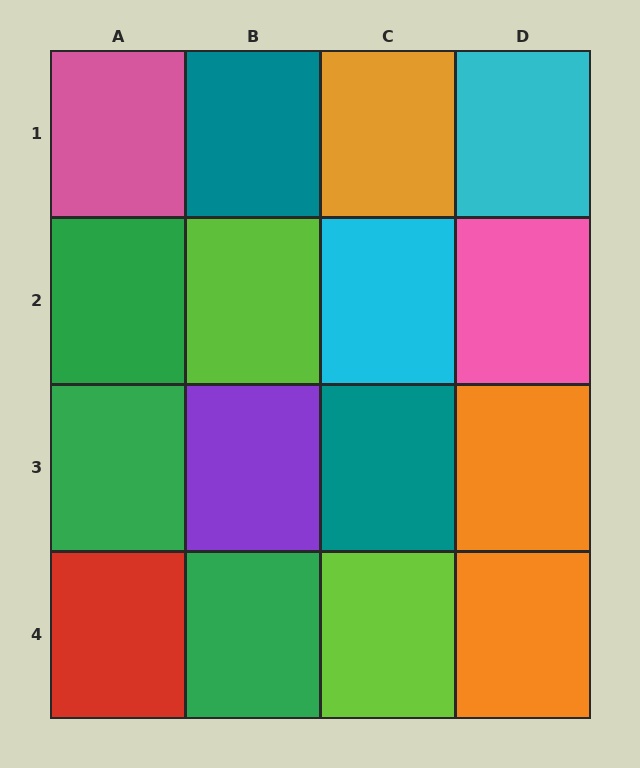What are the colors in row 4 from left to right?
Red, green, lime, orange.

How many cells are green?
3 cells are green.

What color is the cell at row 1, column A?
Pink.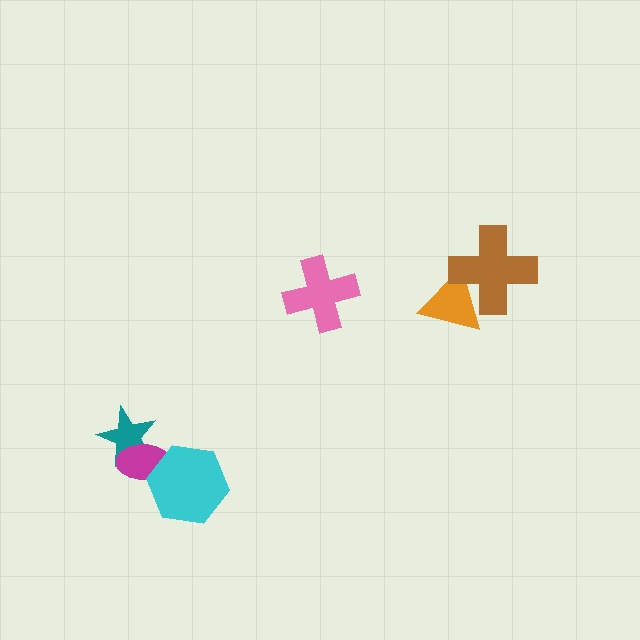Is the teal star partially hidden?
Yes, it is partially covered by another shape.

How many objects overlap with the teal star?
1 object overlaps with the teal star.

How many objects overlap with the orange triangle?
1 object overlaps with the orange triangle.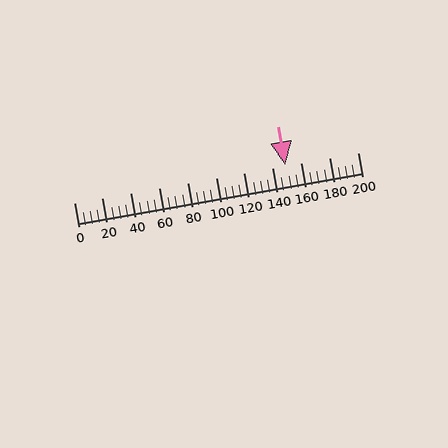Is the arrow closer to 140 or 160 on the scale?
The arrow is closer to 140.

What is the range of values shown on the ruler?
The ruler shows values from 0 to 200.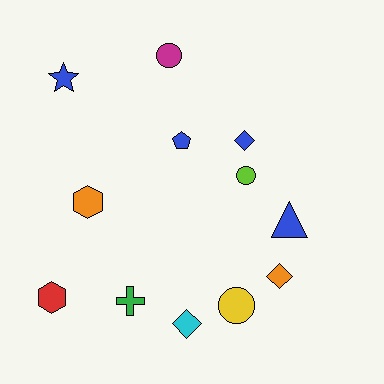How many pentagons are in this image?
There is 1 pentagon.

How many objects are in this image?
There are 12 objects.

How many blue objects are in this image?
There are 4 blue objects.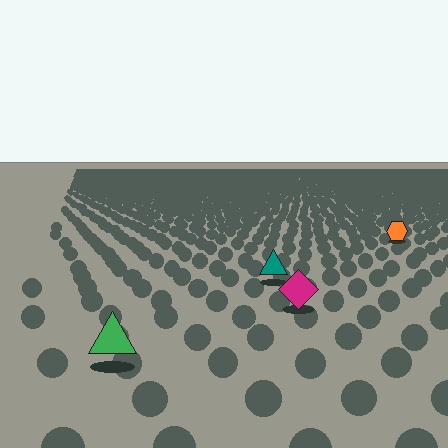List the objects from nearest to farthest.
From nearest to farthest: the green triangle, the magenta diamond, the teal triangle, the orange hexagon.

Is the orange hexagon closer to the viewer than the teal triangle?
No. The teal triangle is closer — you can tell from the texture gradient: the ground texture is coarser near it.